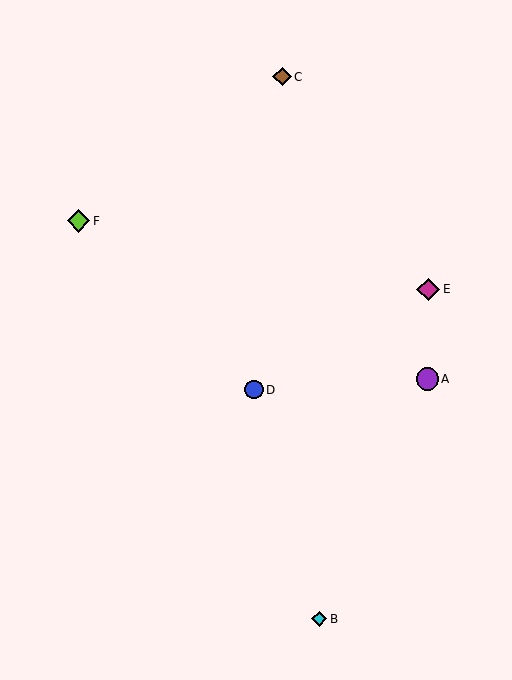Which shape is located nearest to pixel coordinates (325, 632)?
The cyan diamond (labeled B) at (319, 619) is nearest to that location.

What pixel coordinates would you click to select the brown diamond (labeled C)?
Click at (282, 77) to select the brown diamond C.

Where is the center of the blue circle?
The center of the blue circle is at (254, 390).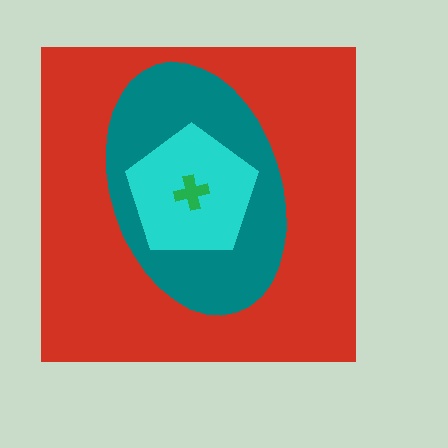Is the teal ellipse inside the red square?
Yes.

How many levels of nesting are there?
4.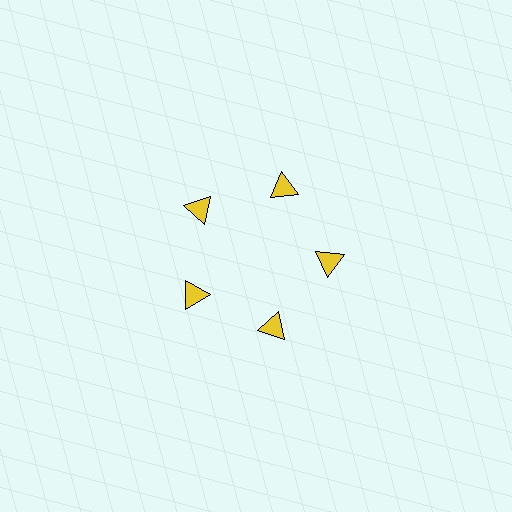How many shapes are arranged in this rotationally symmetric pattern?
There are 5 shapes, arranged in 5 groups of 1.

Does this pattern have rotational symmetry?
Yes, this pattern has 5-fold rotational symmetry. It looks the same after rotating 72 degrees around the center.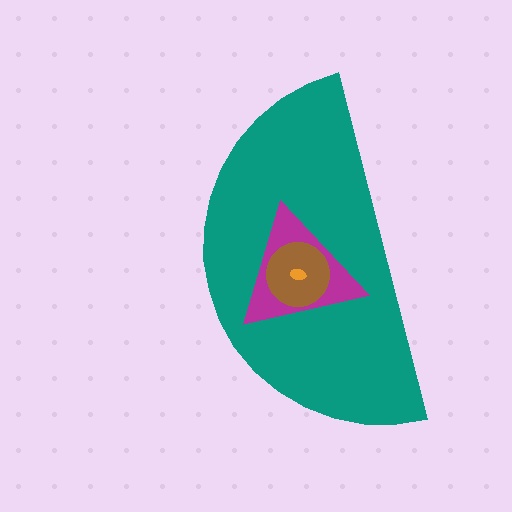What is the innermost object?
The orange ellipse.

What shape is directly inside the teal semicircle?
The magenta triangle.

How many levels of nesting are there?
4.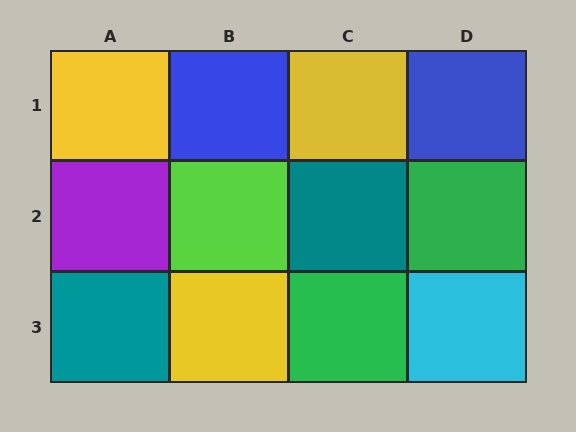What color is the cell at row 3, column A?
Teal.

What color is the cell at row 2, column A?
Purple.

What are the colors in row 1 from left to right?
Yellow, blue, yellow, blue.